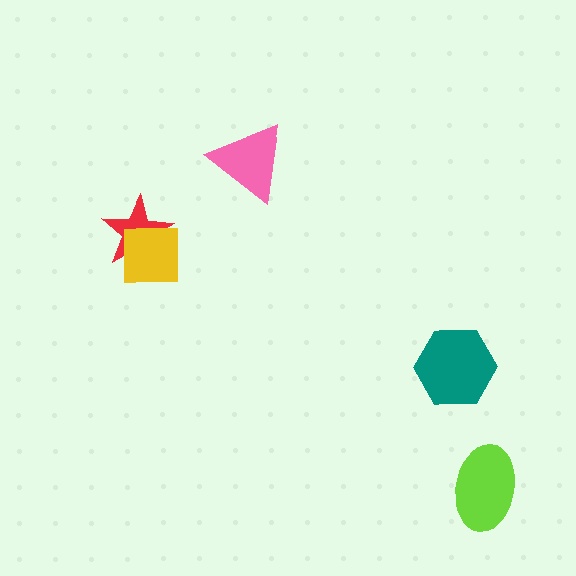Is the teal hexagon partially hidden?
No, no other shape covers it.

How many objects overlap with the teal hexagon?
0 objects overlap with the teal hexagon.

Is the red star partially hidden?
Yes, it is partially covered by another shape.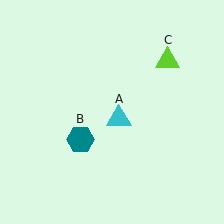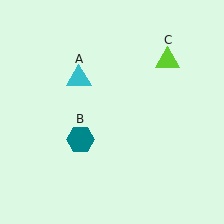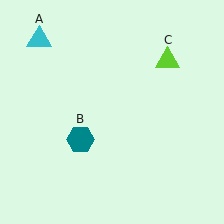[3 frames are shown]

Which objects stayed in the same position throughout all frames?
Teal hexagon (object B) and lime triangle (object C) remained stationary.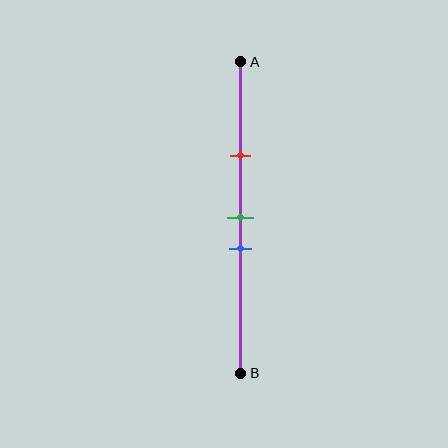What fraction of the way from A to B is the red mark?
The red mark is approximately 30% (0.3) of the way from A to B.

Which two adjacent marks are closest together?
The green and blue marks are the closest adjacent pair.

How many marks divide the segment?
There are 3 marks dividing the segment.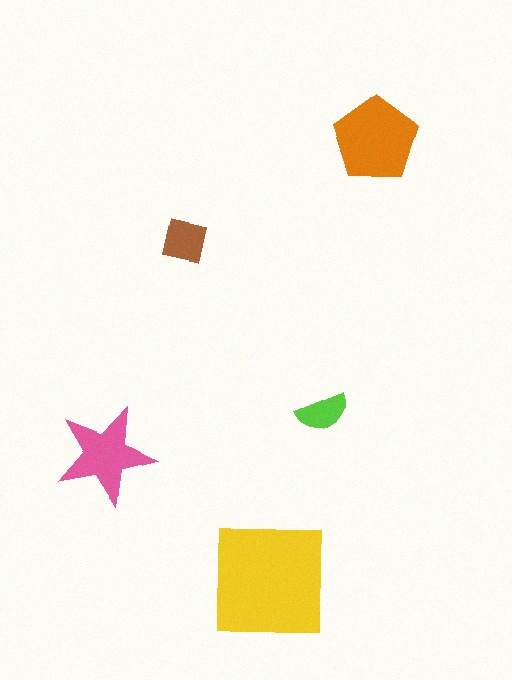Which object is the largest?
The yellow square.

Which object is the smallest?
The lime semicircle.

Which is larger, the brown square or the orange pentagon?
The orange pentagon.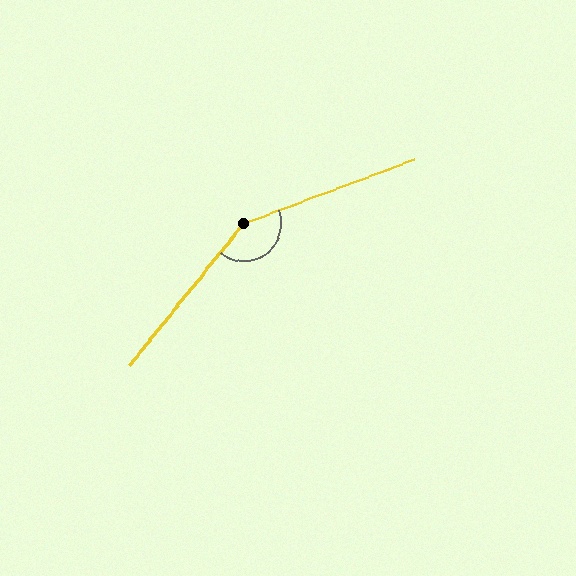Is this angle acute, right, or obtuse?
It is obtuse.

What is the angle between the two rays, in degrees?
Approximately 149 degrees.